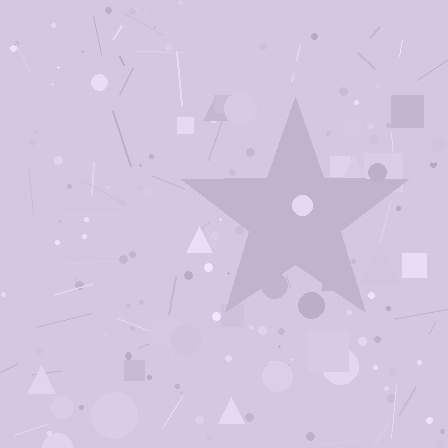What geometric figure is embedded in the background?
A star is embedded in the background.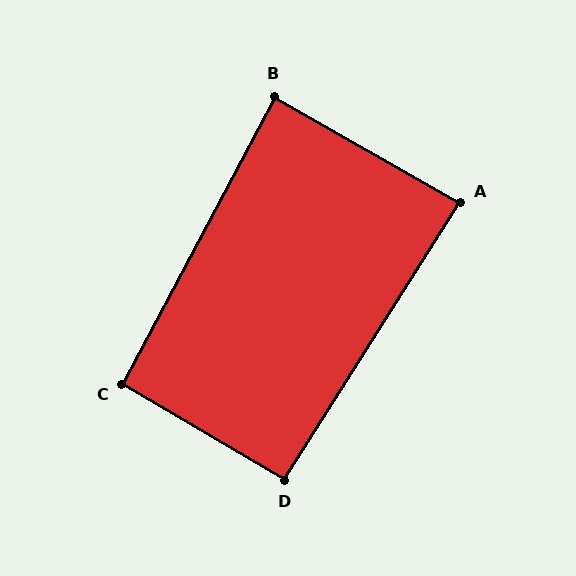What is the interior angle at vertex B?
Approximately 88 degrees (approximately right).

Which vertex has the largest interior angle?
C, at approximately 93 degrees.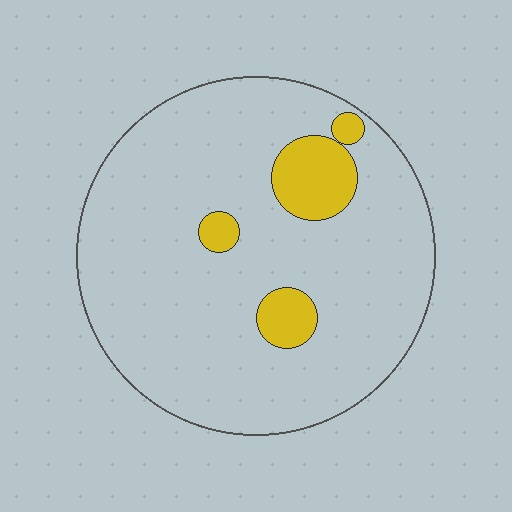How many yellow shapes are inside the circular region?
4.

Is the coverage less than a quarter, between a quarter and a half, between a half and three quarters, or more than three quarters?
Less than a quarter.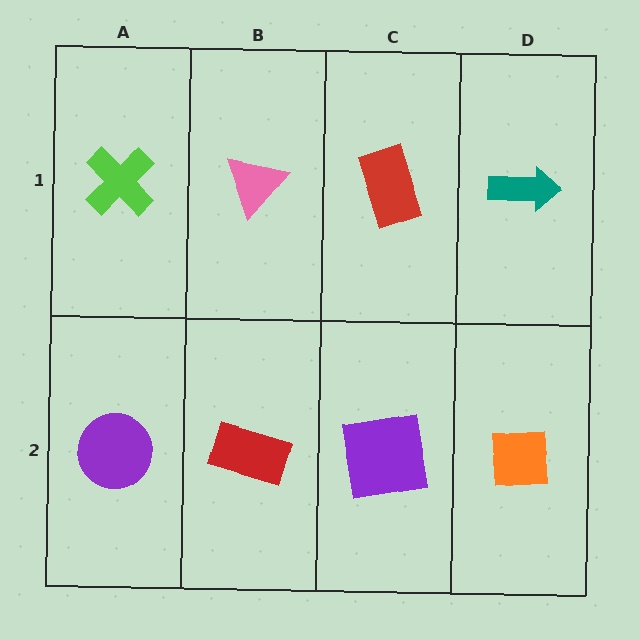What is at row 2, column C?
A purple square.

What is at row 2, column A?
A purple circle.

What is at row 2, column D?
An orange square.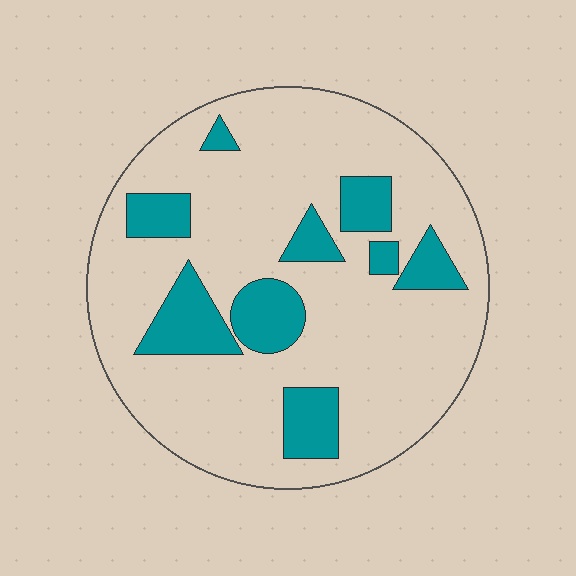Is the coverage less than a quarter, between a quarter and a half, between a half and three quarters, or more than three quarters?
Less than a quarter.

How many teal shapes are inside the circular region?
9.